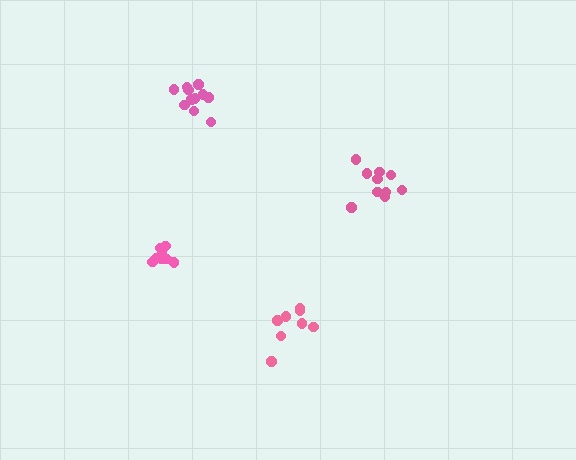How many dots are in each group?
Group 1: 8 dots, Group 2: 10 dots, Group 3: 8 dots, Group 4: 12 dots (38 total).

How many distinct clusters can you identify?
There are 4 distinct clusters.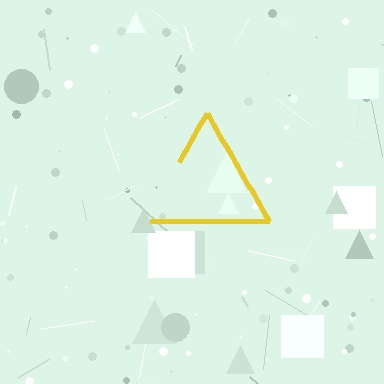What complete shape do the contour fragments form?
The contour fragments form a triangle.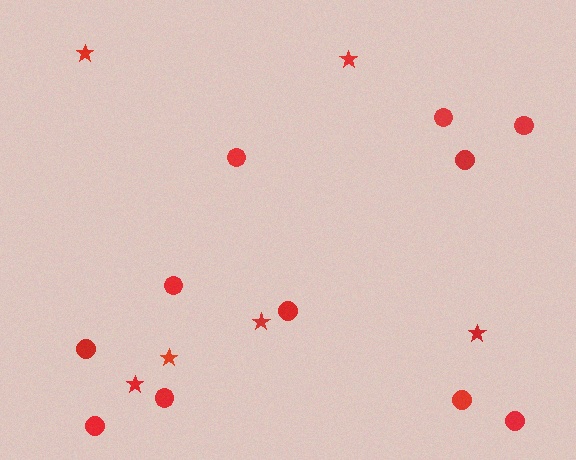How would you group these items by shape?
There are 2 groups: one group of stars (6) and one group of circles (11).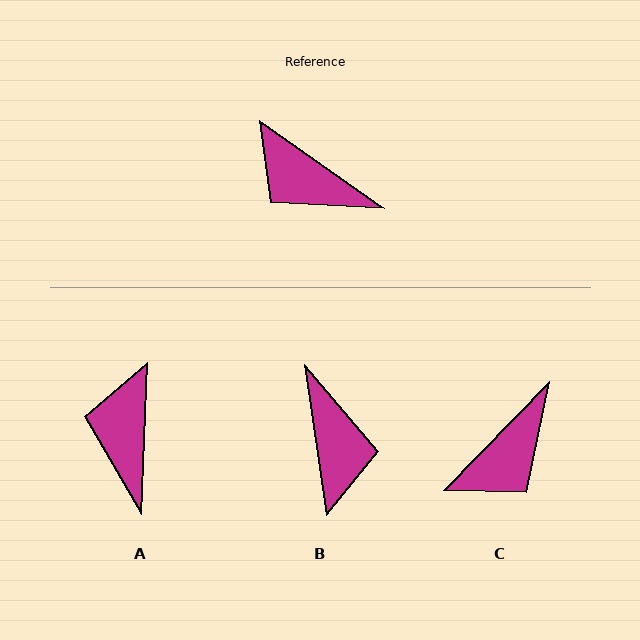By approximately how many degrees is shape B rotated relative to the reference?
Approximately 133 degrees counter-clockwise.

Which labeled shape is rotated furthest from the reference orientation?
B, about 133 degrees away.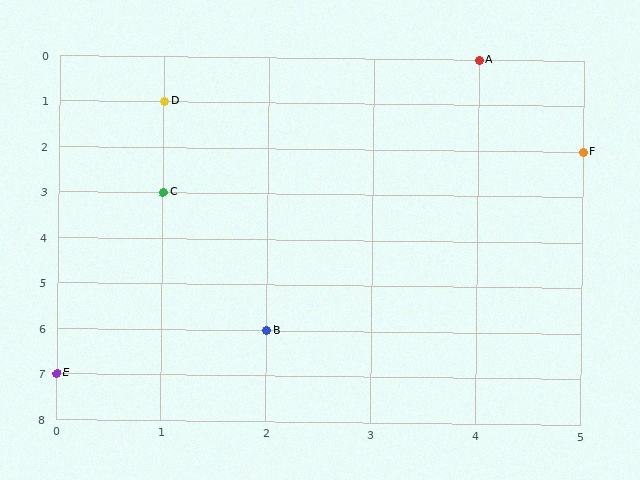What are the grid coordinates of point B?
Point B is at grid coordinates (2, 6).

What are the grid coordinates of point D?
Point D is at grid coordinates (1, 1).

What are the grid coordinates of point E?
Point E is at grid coordinates (0, 7).